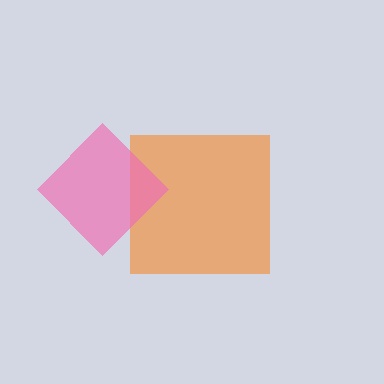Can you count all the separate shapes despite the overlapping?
Yes, there are 2 separate shapes.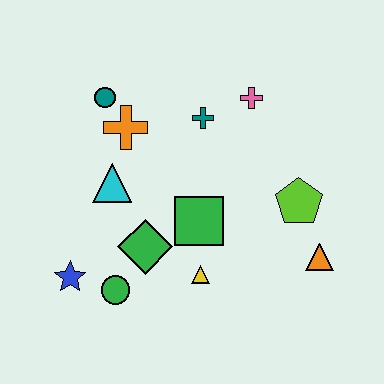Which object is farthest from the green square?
The teal circle is farthest from the green square.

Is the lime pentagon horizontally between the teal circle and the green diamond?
No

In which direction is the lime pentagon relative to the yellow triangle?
The lime pentagon is to the right of the yellow triangle.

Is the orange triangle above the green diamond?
No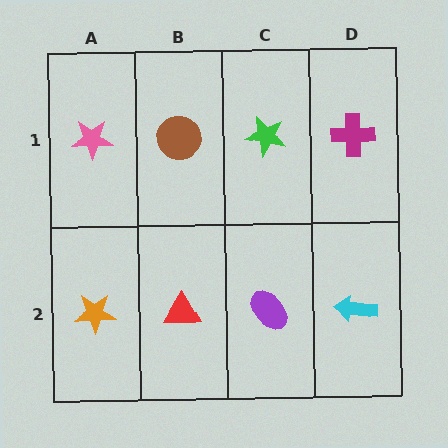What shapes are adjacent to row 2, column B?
A brown circle (row 1, column B), an orange star (row 2, column A), a purple ellipse (row 2, column C).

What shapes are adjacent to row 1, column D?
A cyan arrow (row 2, column D), a green star (row 1, column C).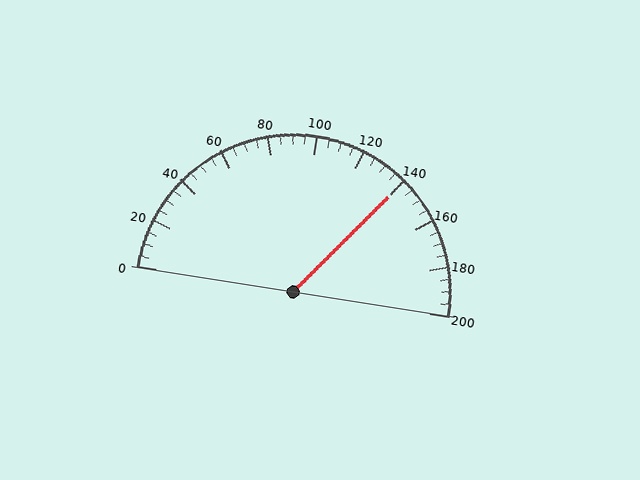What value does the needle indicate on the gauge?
The needle indicates approximately 140.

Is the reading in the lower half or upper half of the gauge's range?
The reading is in the upper half of the range (0 to 200).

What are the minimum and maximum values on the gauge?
The gauge ranges from 0 to 200.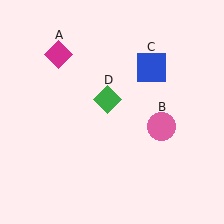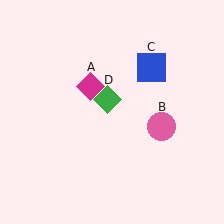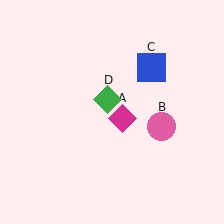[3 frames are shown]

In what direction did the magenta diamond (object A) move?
The magenta diamond (object A) moved down and to the right.